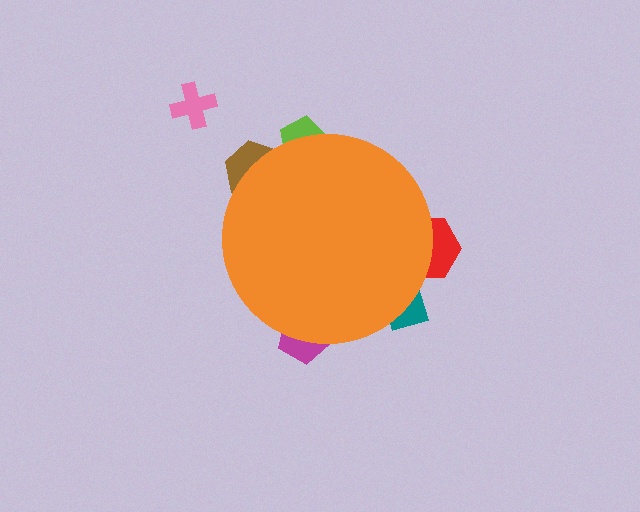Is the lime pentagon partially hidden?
Yes, the lime pentagon is partially hidden behind the orange circle.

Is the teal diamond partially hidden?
Yes, the teal diamond is partially hidden behind the orange circle.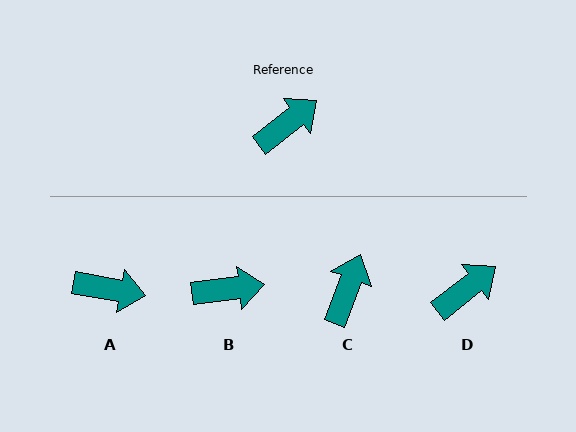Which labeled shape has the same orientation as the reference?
D.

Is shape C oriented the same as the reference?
No, it is off by about 31 degrees.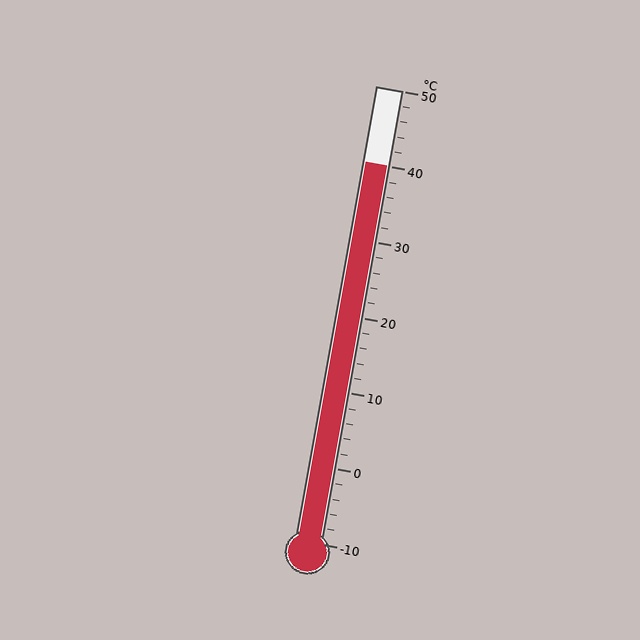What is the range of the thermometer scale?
The thermometer scale ranges from -10°C to 50°C.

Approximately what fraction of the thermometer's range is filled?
The thermometer is filled to approximately 85% of its range.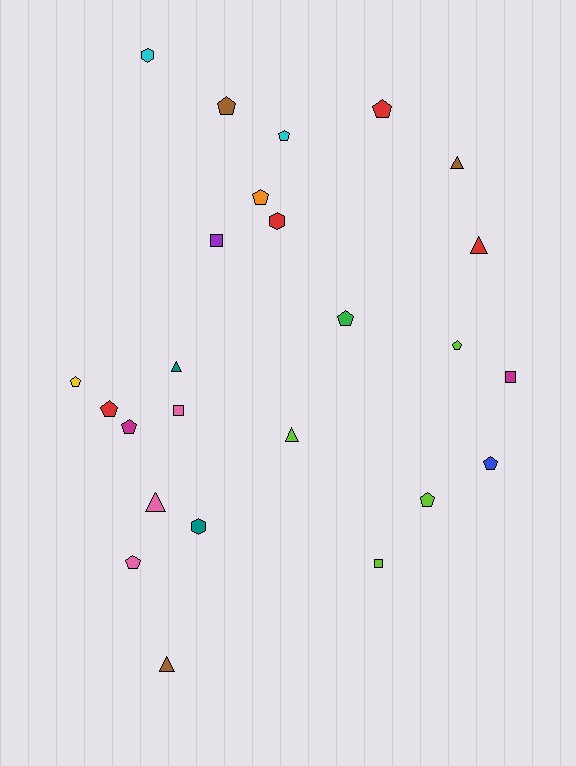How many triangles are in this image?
There are 6 triangles.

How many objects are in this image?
There are 25 objects.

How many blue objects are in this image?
There is 1 blue object.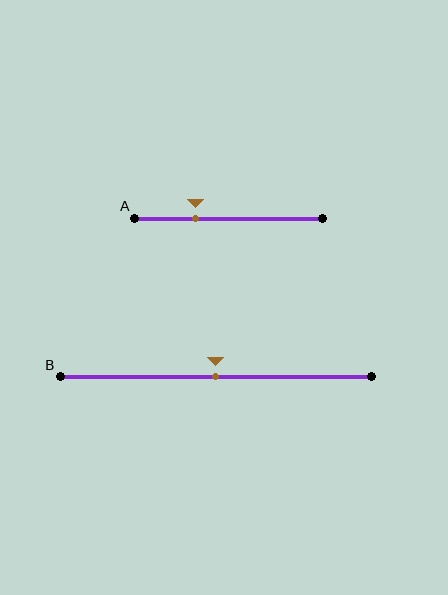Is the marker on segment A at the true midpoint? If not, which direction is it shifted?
No, the marker on segment A is shifted to the left by about 18% of the segment length.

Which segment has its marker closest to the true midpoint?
Segment B has its marker closest to the true midpoint.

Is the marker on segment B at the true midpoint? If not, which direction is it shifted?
Yes, the marker on segment B is at the true midpoint.